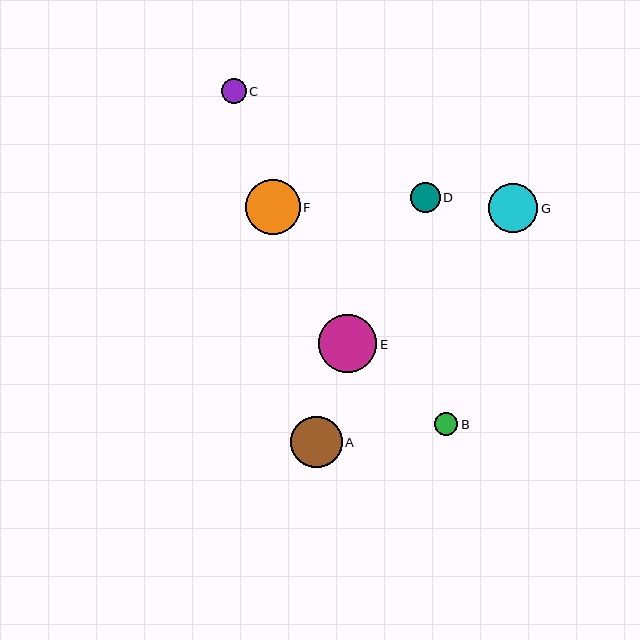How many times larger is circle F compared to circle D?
Circle F is approximately 1.8 times the size of circle D.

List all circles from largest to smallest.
From largest to smallest: E, F, A, G, D, C, B.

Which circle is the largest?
Circle E is the largest with a size of approximately 58 pixels.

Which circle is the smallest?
Circle B is the smallest with a size of approximately 23 pixels.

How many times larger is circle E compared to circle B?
Circle E is approximately 2.5 times the size of circle B.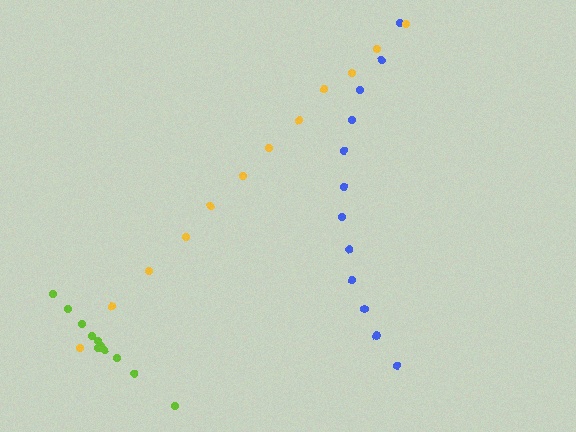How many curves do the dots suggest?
There are 3 distinct paths.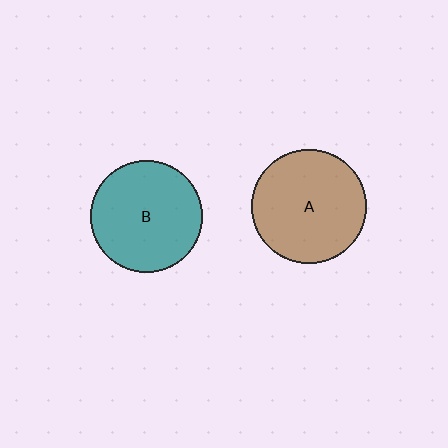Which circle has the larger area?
Circle A (brown).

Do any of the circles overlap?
No, none of the circles overlap.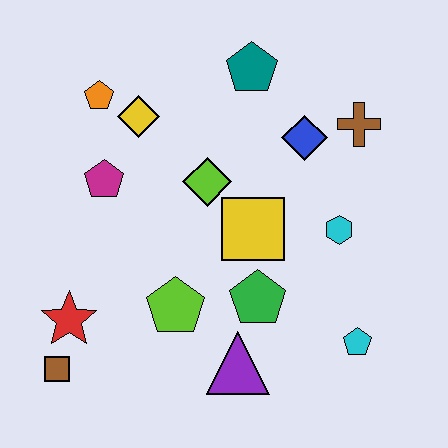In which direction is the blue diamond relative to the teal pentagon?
The blue diamond is below the teal pentagon.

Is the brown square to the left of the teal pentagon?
Yes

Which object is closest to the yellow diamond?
The orange pentagon is closest to the yellow diamond.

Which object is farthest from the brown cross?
The brown square is farthest from the brown cross.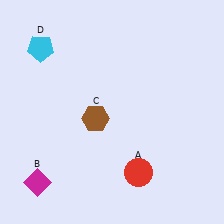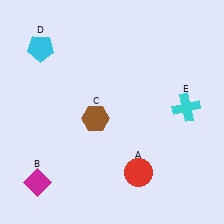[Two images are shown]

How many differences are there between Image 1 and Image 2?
There is 1 difference between the two images.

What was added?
A cyan cross (E) was added in Image 2.